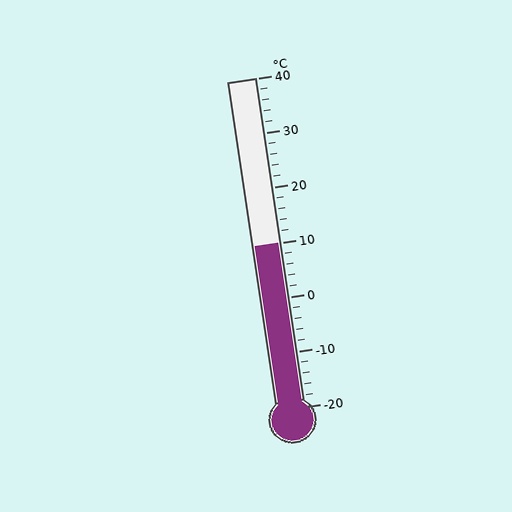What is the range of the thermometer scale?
The thermometer scale ranges from -20°C to 40°C.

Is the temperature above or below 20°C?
The temperature is below 20°C.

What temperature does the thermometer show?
The thermometer shows approximately 10°C.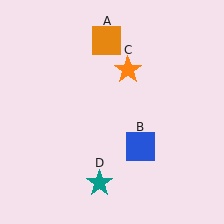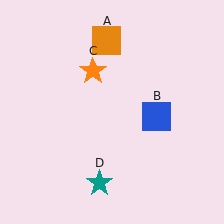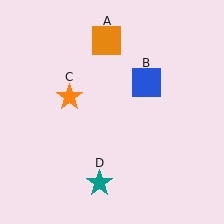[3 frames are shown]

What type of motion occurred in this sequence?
The blue square (object B), orange star (object C) rotated counterclockwise around the center of the scene.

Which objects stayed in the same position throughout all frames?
Orange square (object A) and teal star (object D) remained stationary.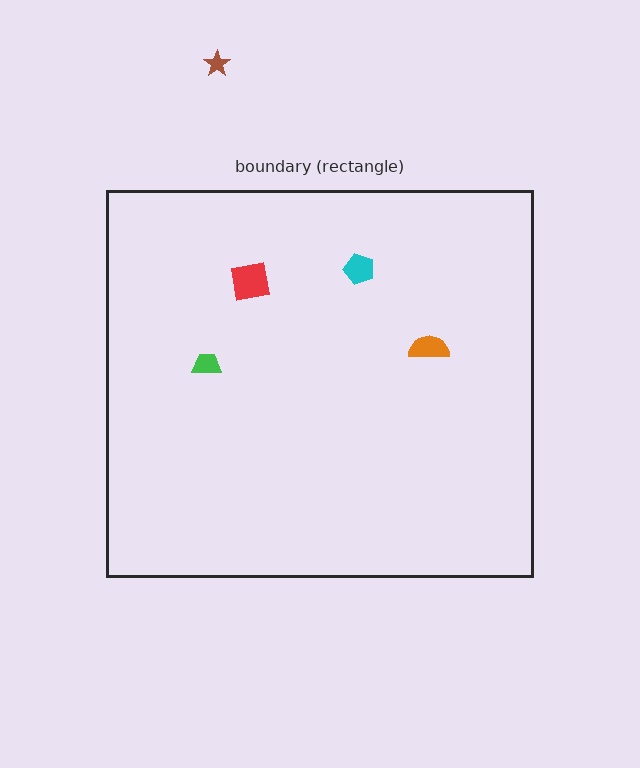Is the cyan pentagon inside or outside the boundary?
Inside.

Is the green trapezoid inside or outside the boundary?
Inside.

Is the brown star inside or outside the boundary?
Outside.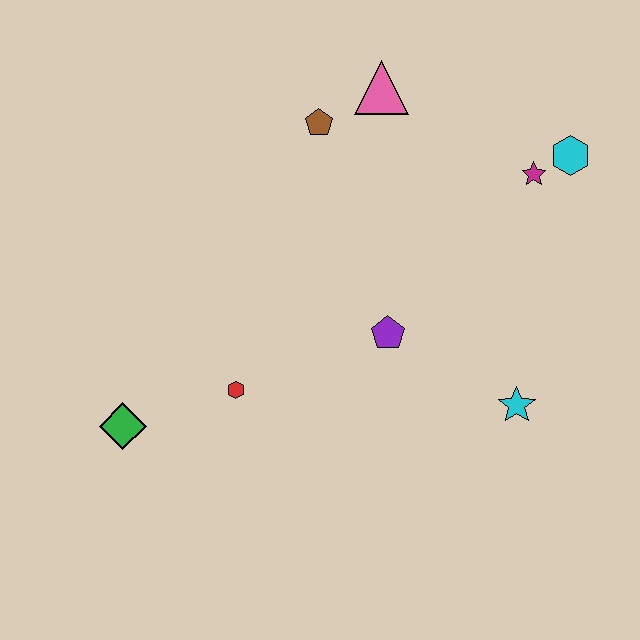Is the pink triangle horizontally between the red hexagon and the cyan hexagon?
Yes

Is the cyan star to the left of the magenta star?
Yes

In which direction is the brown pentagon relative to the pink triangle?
The brown pentagon is to the left of the pink triangle.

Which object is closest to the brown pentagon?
The pink triangle is closest to the brown pentagon.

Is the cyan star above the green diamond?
Yes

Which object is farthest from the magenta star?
The green diamond is farthest from the magenta star.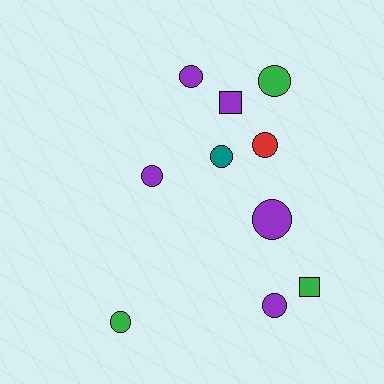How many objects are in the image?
There are 10 objects.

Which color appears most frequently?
Purple, with 5 objects.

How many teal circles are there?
There is 1 teal circle.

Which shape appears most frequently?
Circle, with 8 objects.